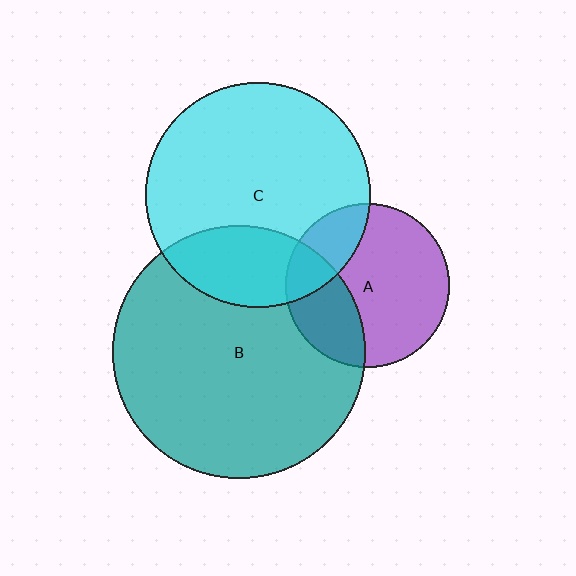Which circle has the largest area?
Circle B (teal).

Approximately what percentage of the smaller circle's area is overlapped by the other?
Approximately 25%.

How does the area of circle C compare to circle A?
Approximately 1.9 times.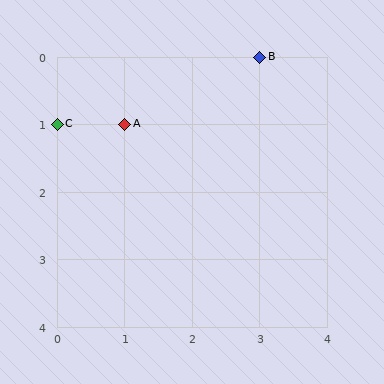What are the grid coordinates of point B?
Point B is at grid coordinates (3, 0).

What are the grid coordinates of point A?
Point A is at grid coordinates (1, 1).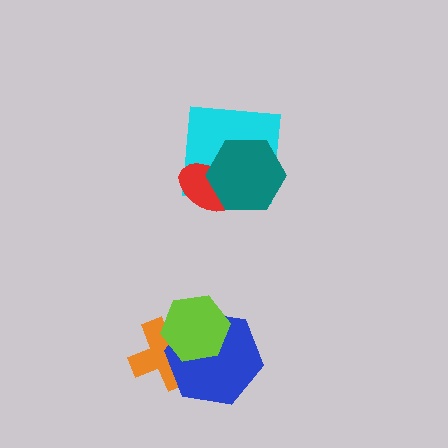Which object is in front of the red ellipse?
The teal hexagon is in front of the red ellipse.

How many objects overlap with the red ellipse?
2 objects overlap with the red ellipse.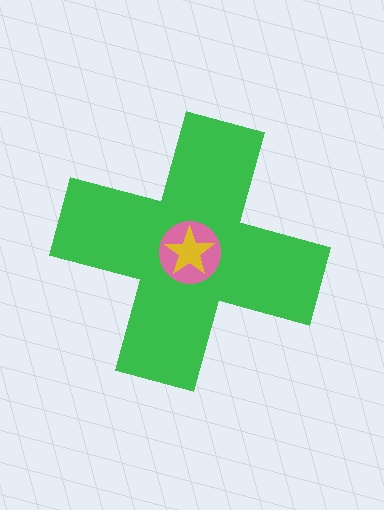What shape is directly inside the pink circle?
The yellow star.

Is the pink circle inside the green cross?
Yes.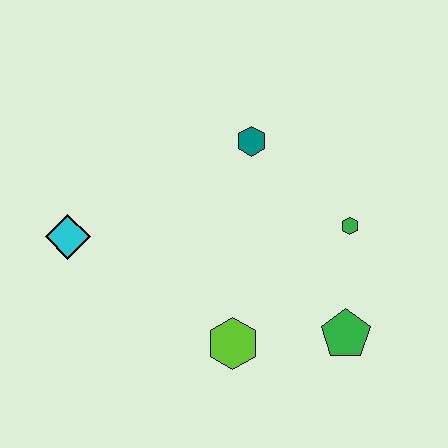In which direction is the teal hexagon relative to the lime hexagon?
The teal hexagon is above the lime hexagon.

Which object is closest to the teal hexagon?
The green hexagon is closest to the teal hexagon.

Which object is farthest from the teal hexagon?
The green pentagon is farthest from the teal hexagon.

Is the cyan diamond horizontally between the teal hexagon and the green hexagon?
No